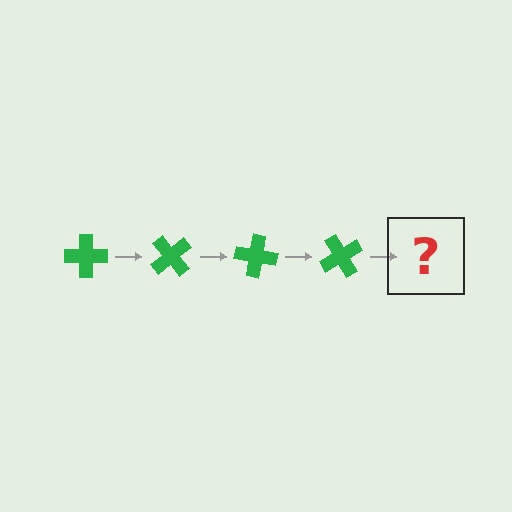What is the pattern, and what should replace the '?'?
The pattern is that the cross rotates 50 degrees each step. The '?' should be a green cross rotated 200 degrees.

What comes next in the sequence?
The next element should be a green cross rotated 200 degrees.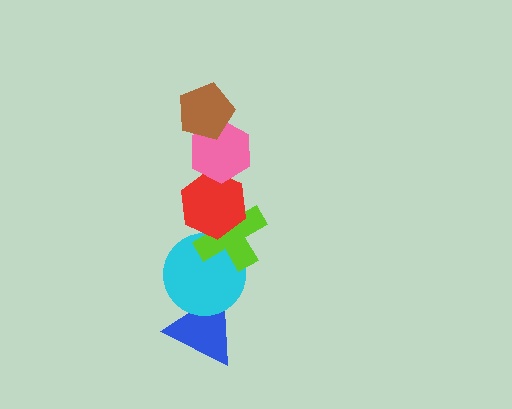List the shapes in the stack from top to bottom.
From top to bottom: the brown pentagon, the pink hexagon, the red hexagon, the lime cross, the cyan circle, the blue triangle.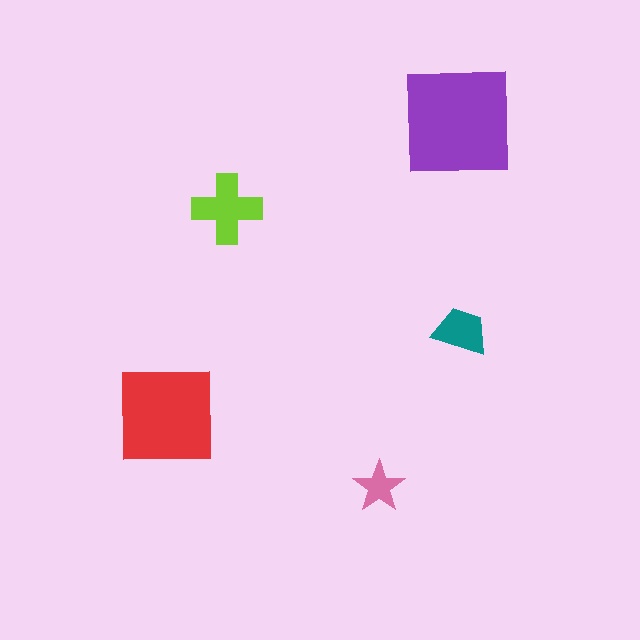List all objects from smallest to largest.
The pink star, the teal trapezoid, the lime cross, the red square, the purple square.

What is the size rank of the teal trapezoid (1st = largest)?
4th.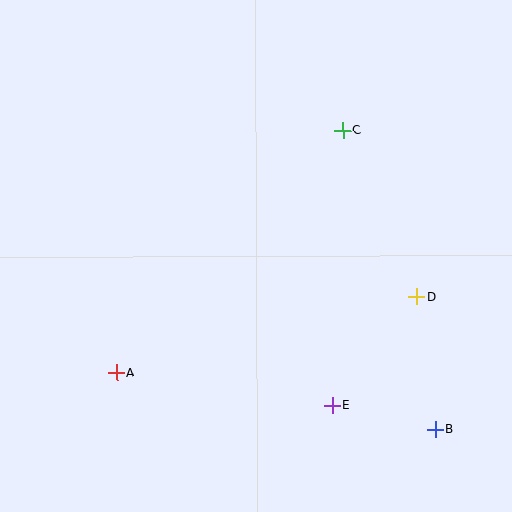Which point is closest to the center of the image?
Point C at (343, 130) is closest to the center.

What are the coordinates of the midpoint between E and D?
The midpoint between E and D is at (374, 351).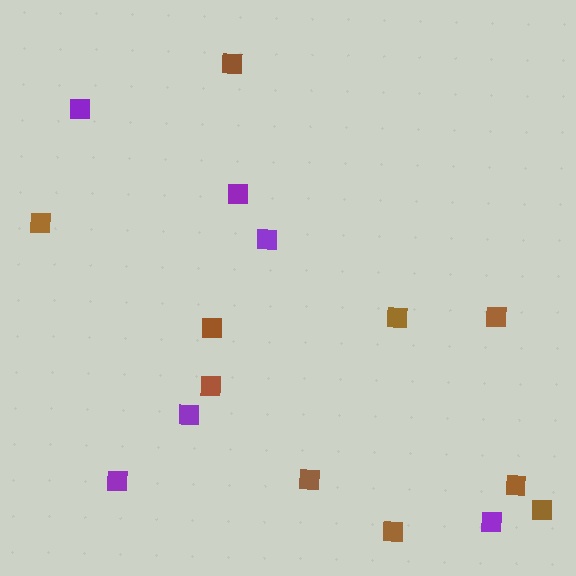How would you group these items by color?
There are 2 groups: one group of brown squares (10) and one group of purple squares (6).